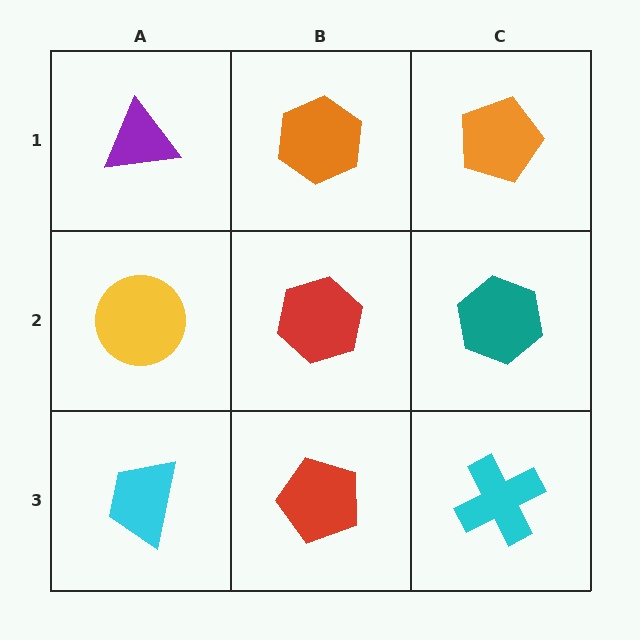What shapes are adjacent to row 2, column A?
A purple triangle (row 1, column A), a cyan trapezoid (row 3, column A), a red hexagon (row 2, column B).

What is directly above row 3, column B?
A red hexagon.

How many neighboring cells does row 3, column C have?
2.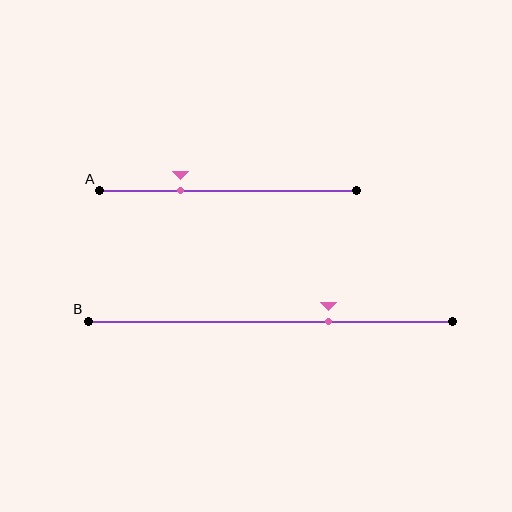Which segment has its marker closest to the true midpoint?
Segment B has its marker closest to the true midpoint.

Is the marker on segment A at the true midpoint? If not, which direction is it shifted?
No, the marker on segment A is shifted to the left by about 19% of the segment length.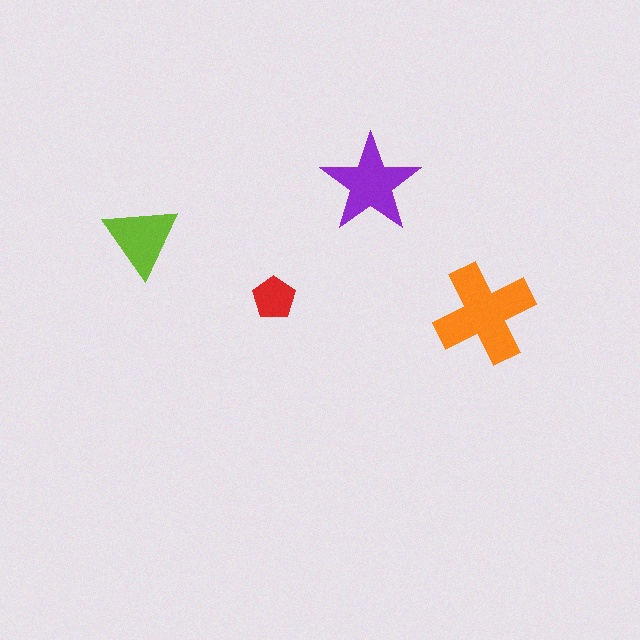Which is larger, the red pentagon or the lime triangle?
The lime triangle.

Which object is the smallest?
The red pentagon.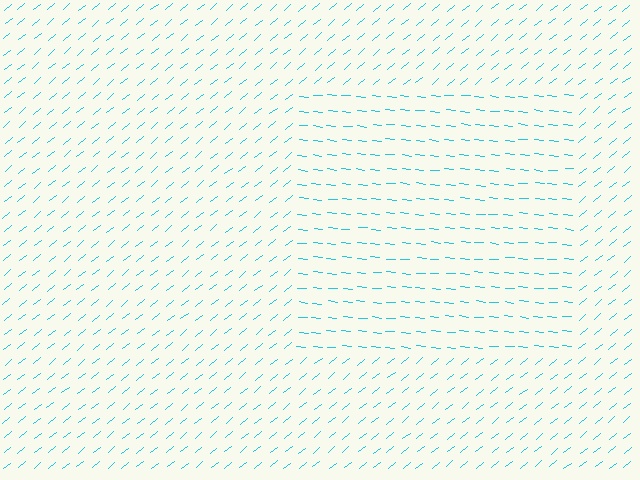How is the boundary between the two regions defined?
The boundary is defined purely by a change in line orientation (approximately 45 degrees difference). All lines are the same color and thickness.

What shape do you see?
I see a rectangle.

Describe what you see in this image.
The image is filled with small cyan line segments. A rectangle region in the image has lines oriented differently from the surrounding lines, creating a visible texture boundary.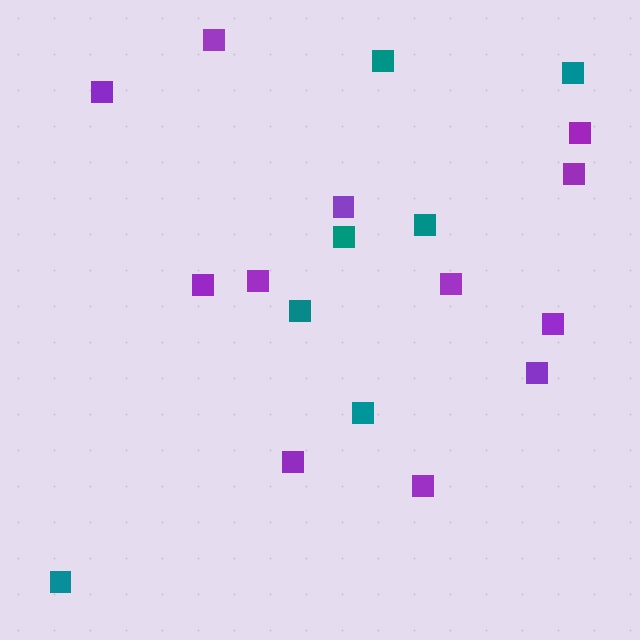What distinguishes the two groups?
There are 2 groups: one group of purple squares (12) and one group of teal squares (7).